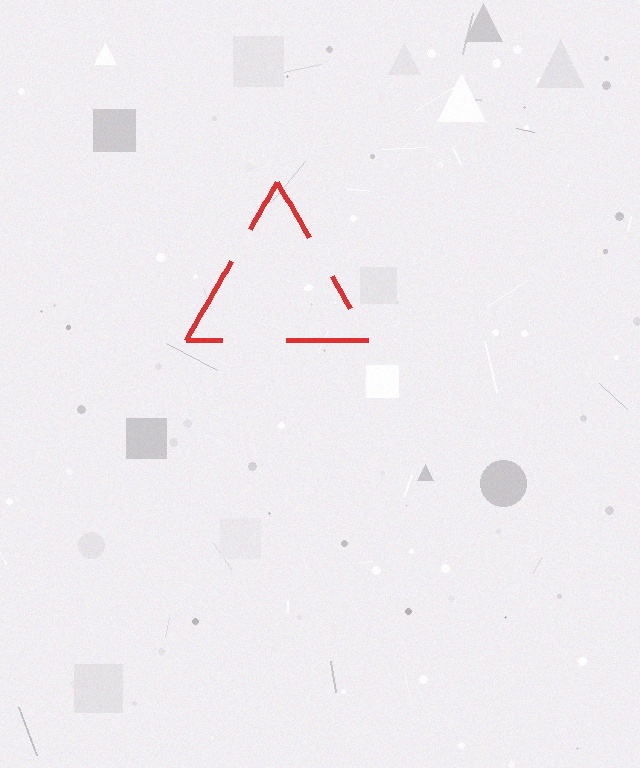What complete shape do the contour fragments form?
The contour fragments form a triangle.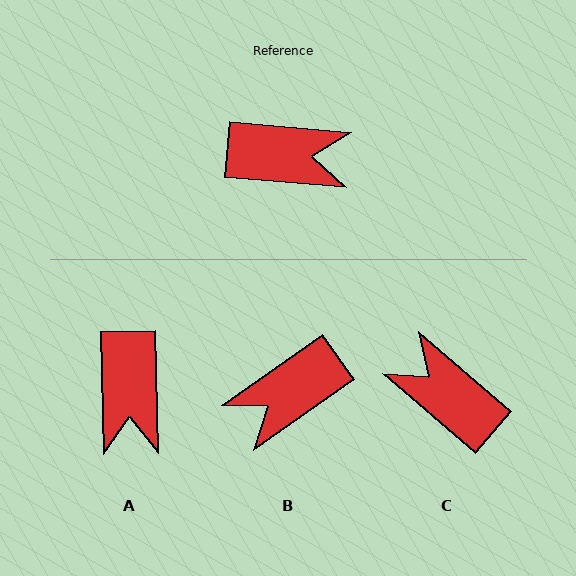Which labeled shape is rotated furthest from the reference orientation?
C, about 144 degrees away.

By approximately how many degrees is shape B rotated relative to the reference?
Approximately 140 degrees clockwise.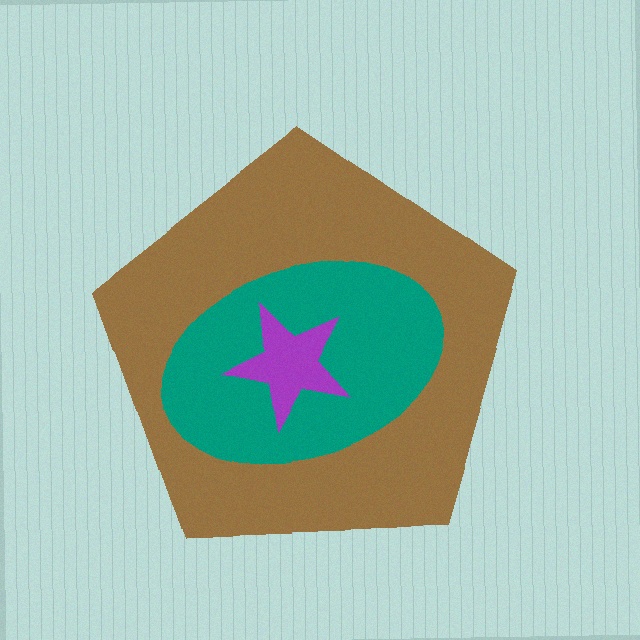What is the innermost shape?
The purple star.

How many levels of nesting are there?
3.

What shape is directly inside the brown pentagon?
The teal ellipse.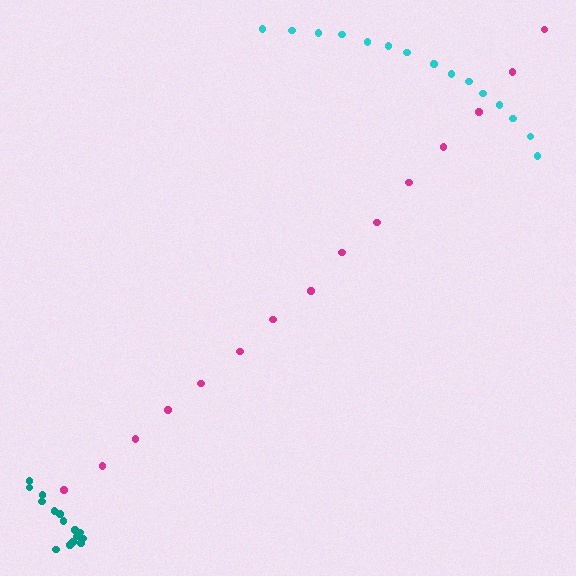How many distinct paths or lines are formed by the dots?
There are 3 distinct paths.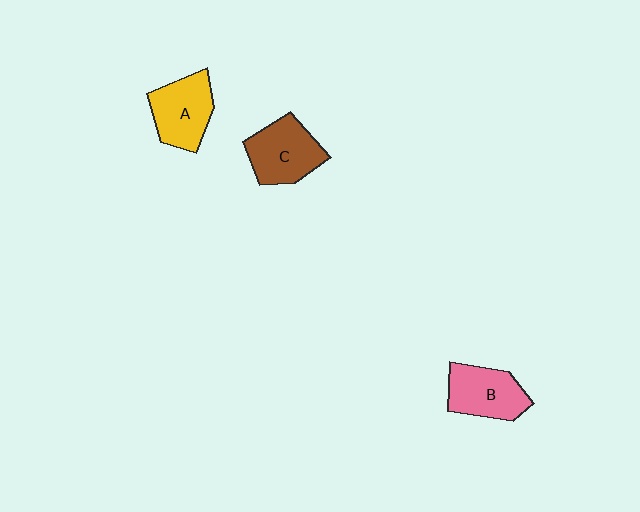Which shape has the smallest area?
Shape B (pink).